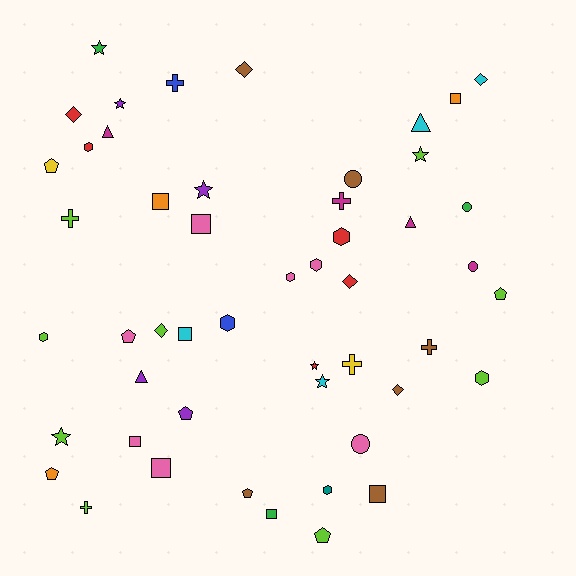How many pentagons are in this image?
There are 7 pentagons.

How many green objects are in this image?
There are 3 green objects.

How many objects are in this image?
There are 50 objects.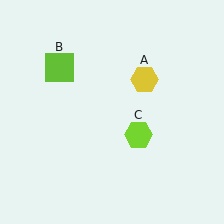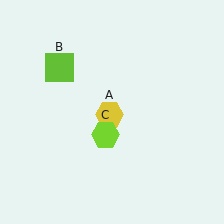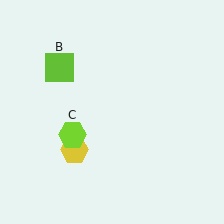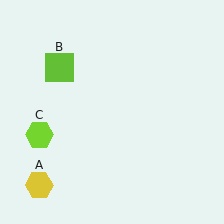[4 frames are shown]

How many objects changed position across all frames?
2 objects changed position: yellow hexagon (object A), lime hexagon (object C).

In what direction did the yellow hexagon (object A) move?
The yellow hexagon (object A) moved down and to the left.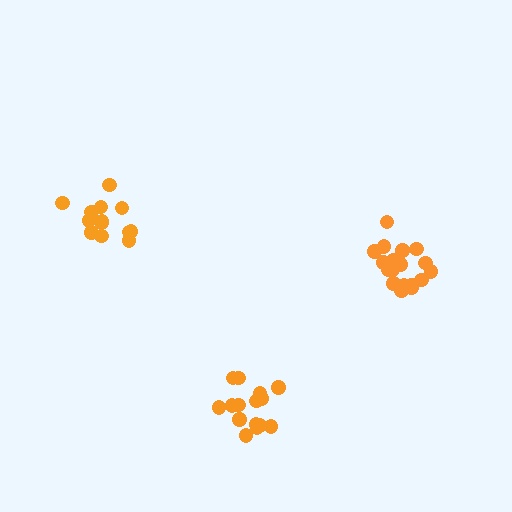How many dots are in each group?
Group 1: 15 dots, Group 2: 19 dots, Group 3: 13 dots (47 total).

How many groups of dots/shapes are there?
There are 3 groups.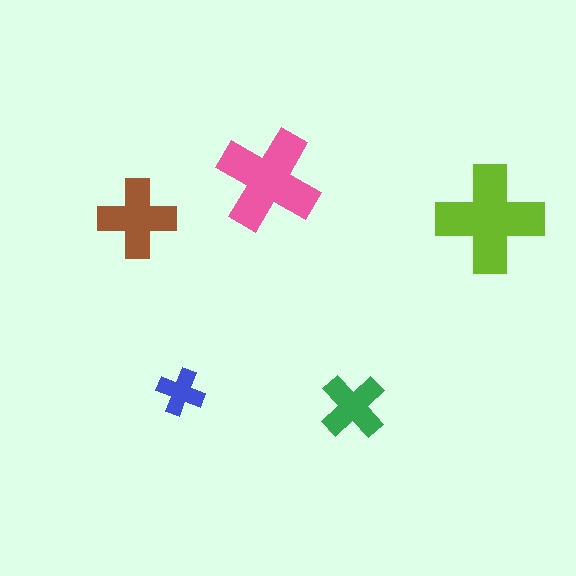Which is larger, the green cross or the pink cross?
The pink one.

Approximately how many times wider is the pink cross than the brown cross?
About 1.5 times wider.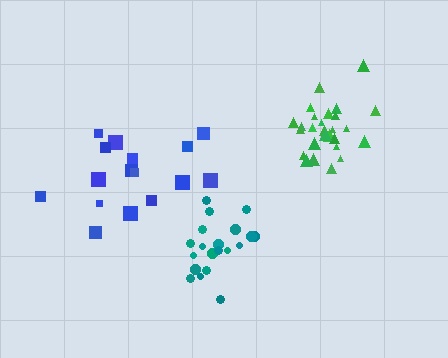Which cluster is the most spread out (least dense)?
Blue.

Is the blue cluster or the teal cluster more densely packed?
Teal.